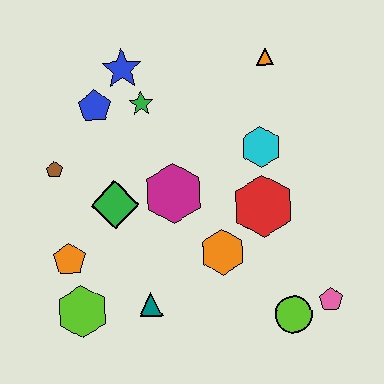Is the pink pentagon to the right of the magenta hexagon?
Yes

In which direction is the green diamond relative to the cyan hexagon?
The green diamond is to the left of the cyan hexagon.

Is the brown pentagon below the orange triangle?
Yes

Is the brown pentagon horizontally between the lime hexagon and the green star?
No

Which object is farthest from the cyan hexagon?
The lime hexagon is farthest from the cyan hexagon.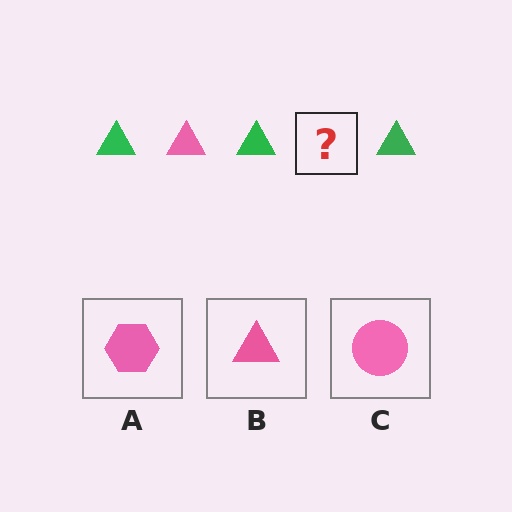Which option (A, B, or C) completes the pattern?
B.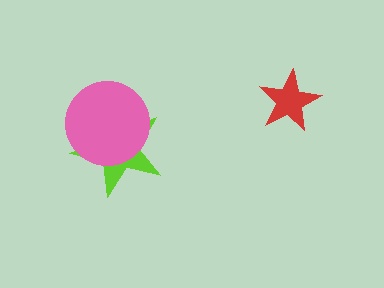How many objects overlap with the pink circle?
1 object overlaps with the pink circle.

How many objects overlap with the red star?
0 objects overlap with the red star.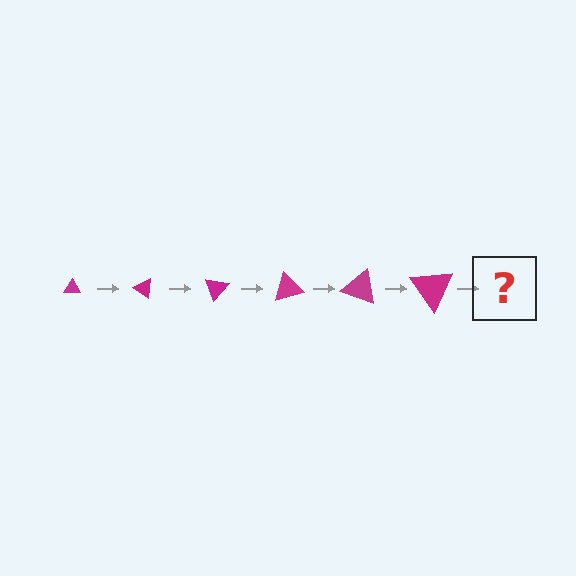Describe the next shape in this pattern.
It should be a triangle, larger than the previous one and rotated 210 degrees from the start.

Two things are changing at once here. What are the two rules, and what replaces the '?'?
The two rules are that the triangle grows larger each step and it rotates 35 degrees each step. The '?' should be a triangle, larger than the previous one and rotated 210 degrees from the start.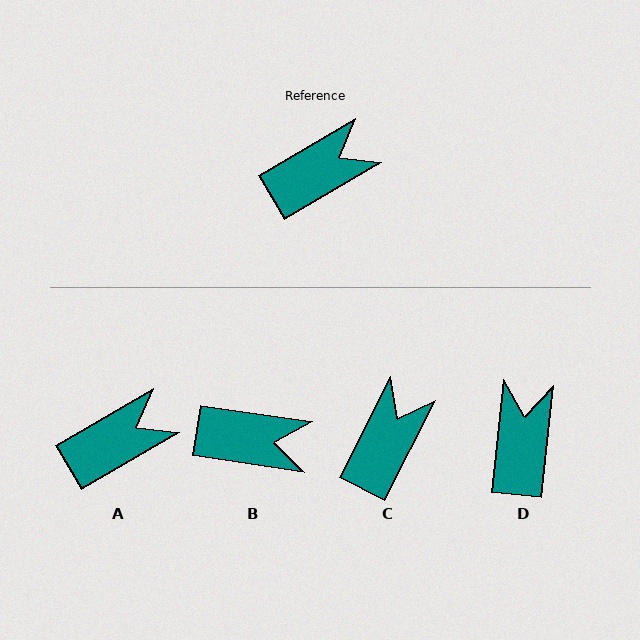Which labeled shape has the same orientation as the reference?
A.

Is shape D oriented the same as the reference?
No, it is off by about 54 degrees.